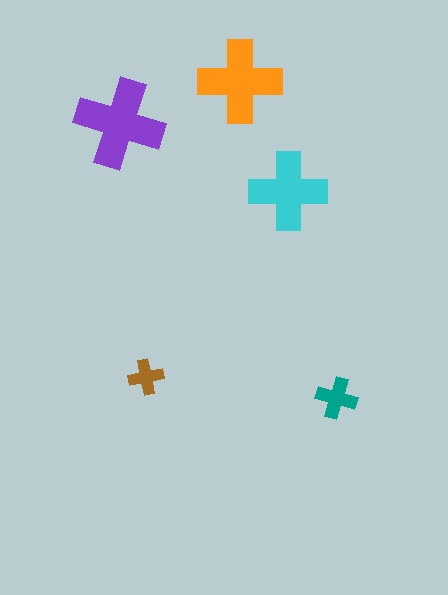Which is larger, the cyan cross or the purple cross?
The purple one.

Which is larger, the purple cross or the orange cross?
The purple one.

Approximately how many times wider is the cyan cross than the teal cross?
About 2 times wider.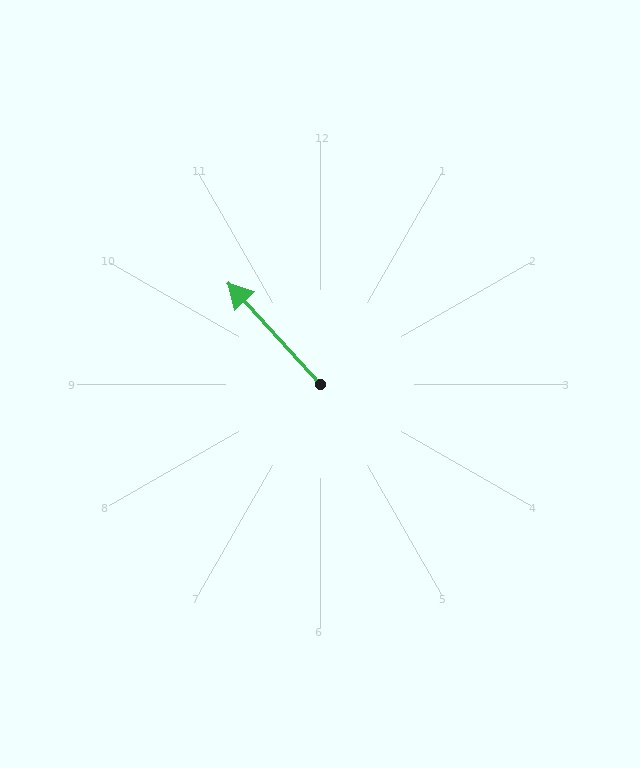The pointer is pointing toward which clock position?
Roughly 11 o'clock.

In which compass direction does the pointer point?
Northwest.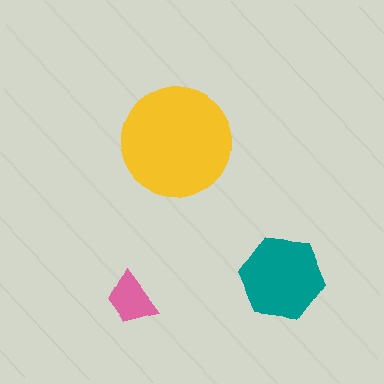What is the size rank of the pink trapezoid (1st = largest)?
3rd.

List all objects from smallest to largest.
The pink trapezoid, the teal hexagon, the yellow circle.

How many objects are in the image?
There are 3 objects in the image.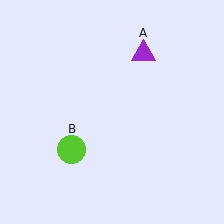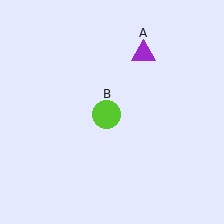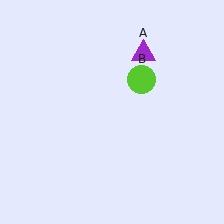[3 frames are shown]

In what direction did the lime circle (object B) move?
The lime circle (object B) moved up and to the right.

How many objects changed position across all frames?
1 object changed position: lime circle (object B).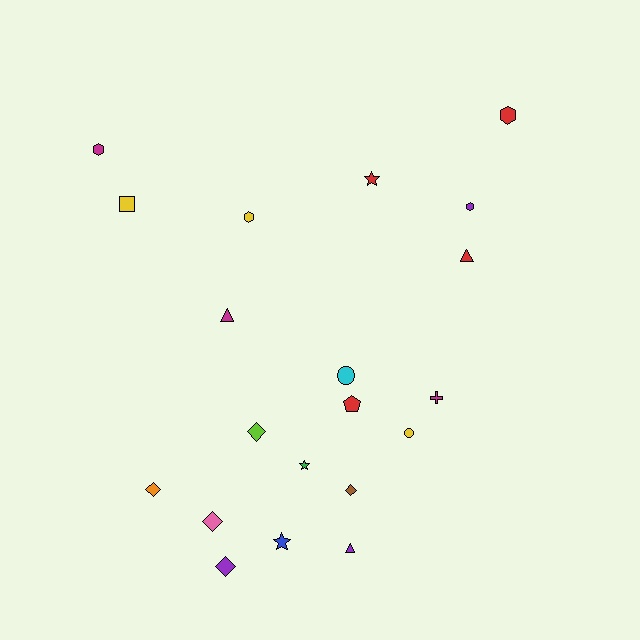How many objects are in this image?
There are 20 objects.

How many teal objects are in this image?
There are no teal objects.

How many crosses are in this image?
There is 1 cross.